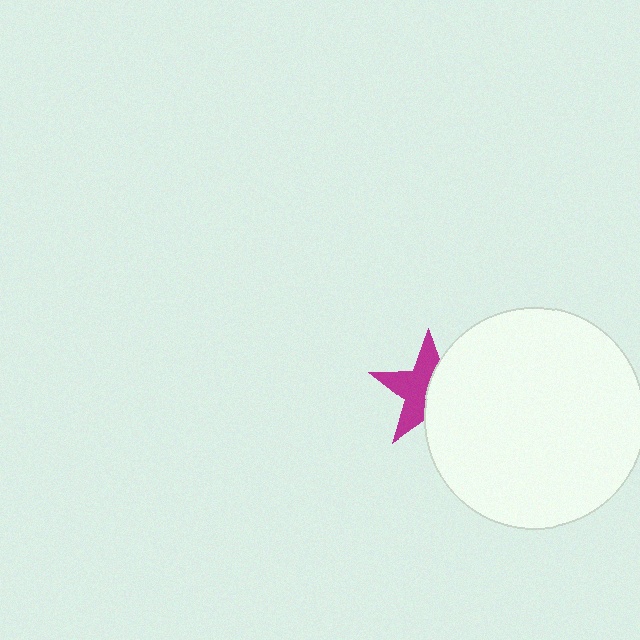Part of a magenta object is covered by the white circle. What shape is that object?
It is a star.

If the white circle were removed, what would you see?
You would see the complete magenta star.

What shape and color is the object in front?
The object in front is a white circle.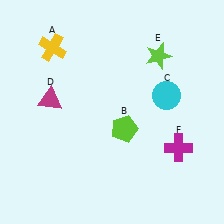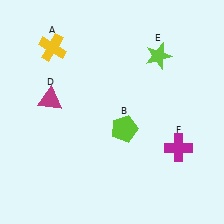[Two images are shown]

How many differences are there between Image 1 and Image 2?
There is 1 difference between the two images.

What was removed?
The cyan circle (C) was removed in Image 2.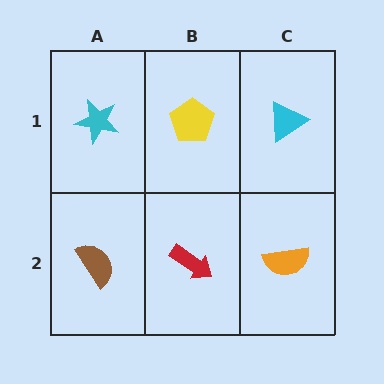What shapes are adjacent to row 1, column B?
A red arrow (row 2, column B), a cyan star (row 1, column A), a cyan triangle (row 1, column C).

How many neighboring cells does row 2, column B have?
3.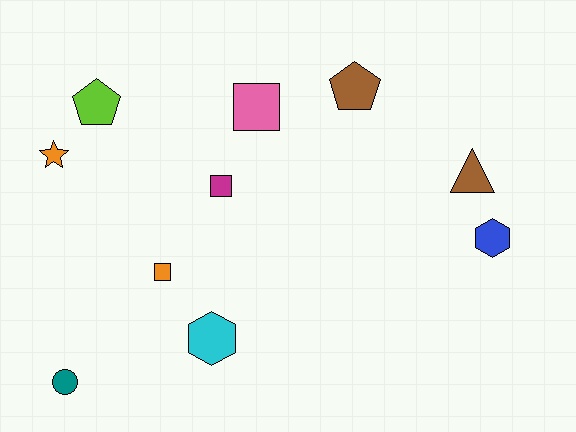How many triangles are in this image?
There is 1 triangle.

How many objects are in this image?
There are 10 objects.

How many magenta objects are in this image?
There is 1 magenta object.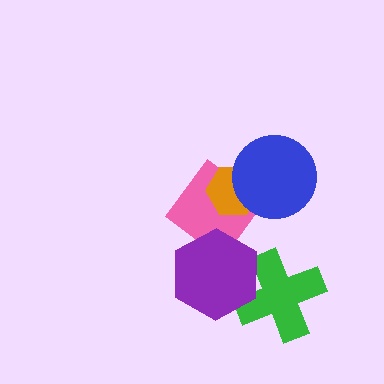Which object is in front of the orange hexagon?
The blue circle is in front of the orange hexagon.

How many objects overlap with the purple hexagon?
2 objects overlap with the purple hexagon.